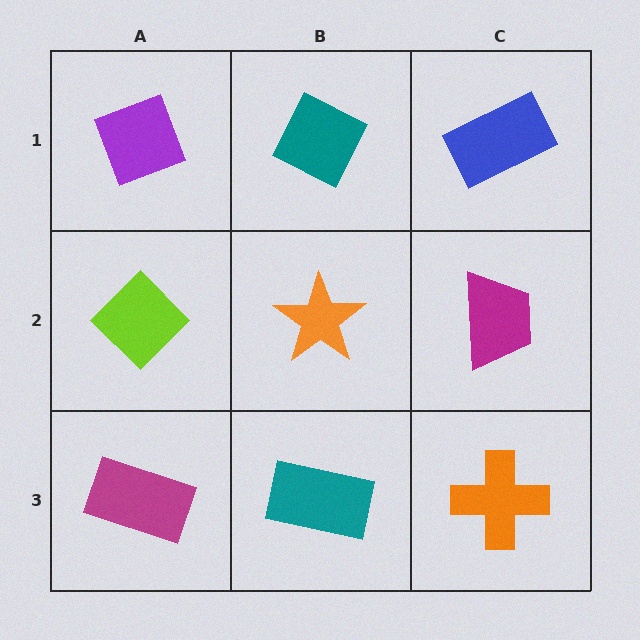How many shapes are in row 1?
3 shapes.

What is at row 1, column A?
A purple diamond.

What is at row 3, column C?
An orange cross.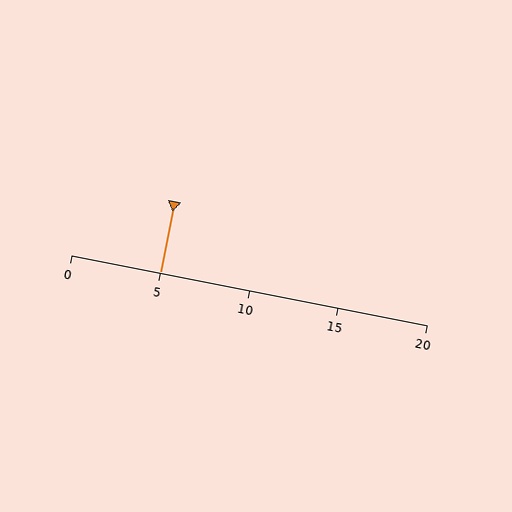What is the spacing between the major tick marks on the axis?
The major ticks are spaced 5 apart.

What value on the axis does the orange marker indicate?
The marker indicates approximately 5.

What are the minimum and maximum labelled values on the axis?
The axis runs from 0 to 20.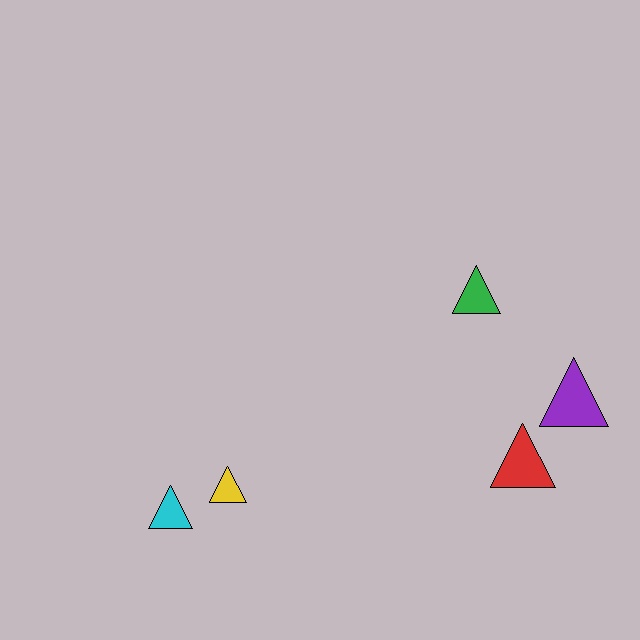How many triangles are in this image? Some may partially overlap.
There are 5 triangles.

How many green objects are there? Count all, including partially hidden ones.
There is 1 green object.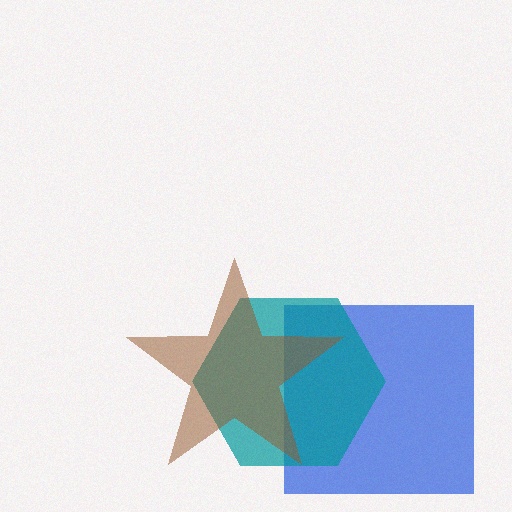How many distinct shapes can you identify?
There are 3 distinct shapes: a blue square, a teal hexagon, a brown star.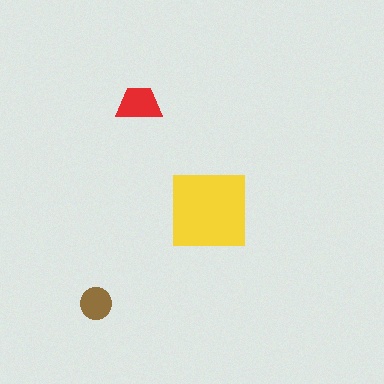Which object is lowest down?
The brown circle is bottommost.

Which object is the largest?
The yellow square.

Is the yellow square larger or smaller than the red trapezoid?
Larger.